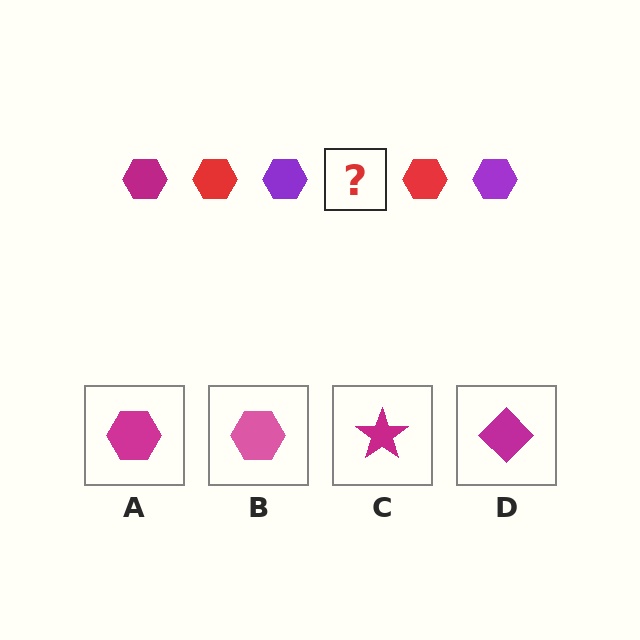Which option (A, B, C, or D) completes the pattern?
A.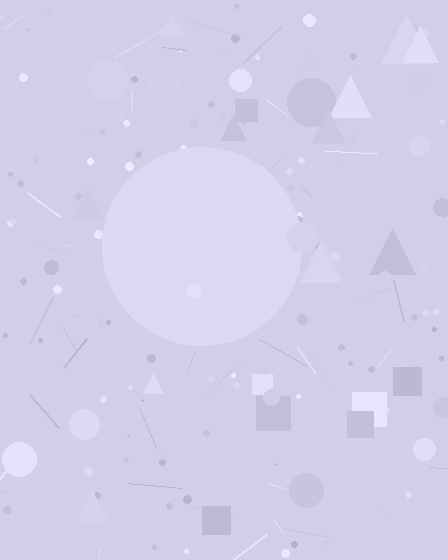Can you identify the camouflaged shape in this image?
The camouflaged shape is a circle.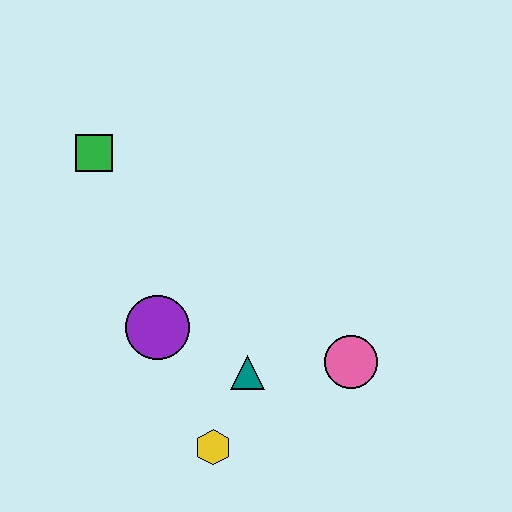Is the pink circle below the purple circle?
Yes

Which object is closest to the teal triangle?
The yellow hexagon is closest to the teal triangle.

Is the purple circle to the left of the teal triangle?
Yes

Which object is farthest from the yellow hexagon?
The green square is farthest from the yellow hexagon.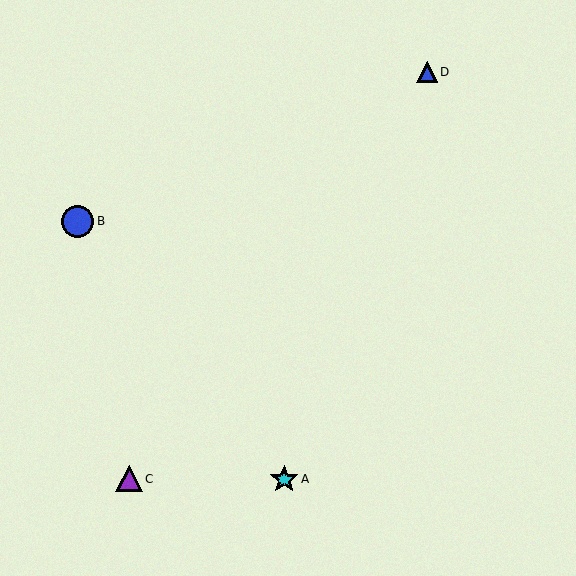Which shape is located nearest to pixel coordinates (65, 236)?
The blue circle (labeled B) at (77, 221) is nearest to that location.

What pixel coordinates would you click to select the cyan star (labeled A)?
Click at (284, 479) to select the cyan star A.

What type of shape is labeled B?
Shape B is a blue circle.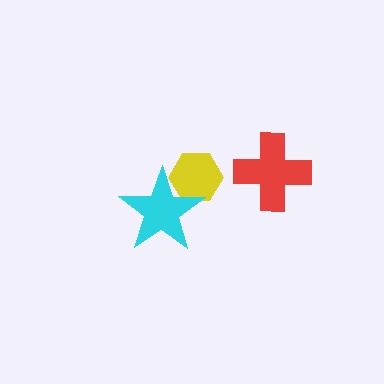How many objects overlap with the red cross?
0 objects overlap with the red cross.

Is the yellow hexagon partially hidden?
Yes, it is partially covered by another shape.